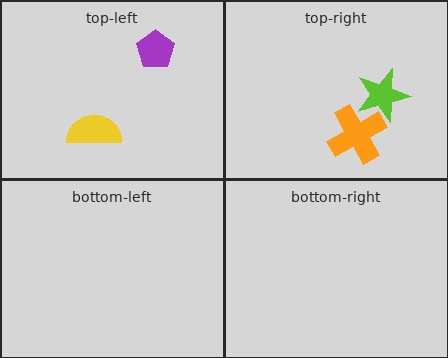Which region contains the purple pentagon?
The top-left region.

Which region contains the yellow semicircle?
The top-left region.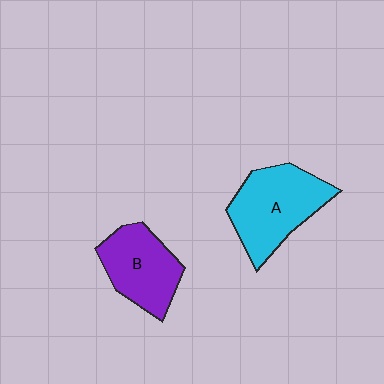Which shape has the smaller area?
Shape B (purple).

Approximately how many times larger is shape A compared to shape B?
Approximately 1.2 times.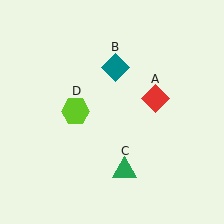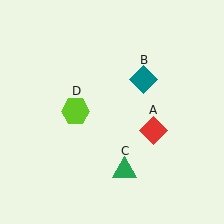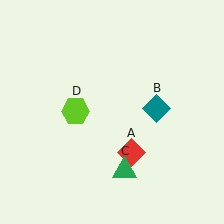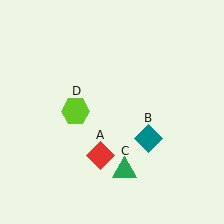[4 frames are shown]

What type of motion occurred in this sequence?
The red diamond (object A), teal diamond (object B) rotated clockwise around the center of the scene.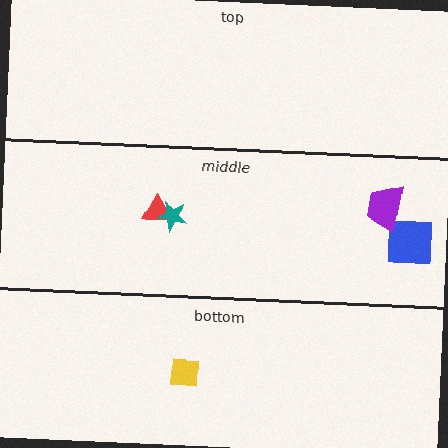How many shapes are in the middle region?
4.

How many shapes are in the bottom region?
1.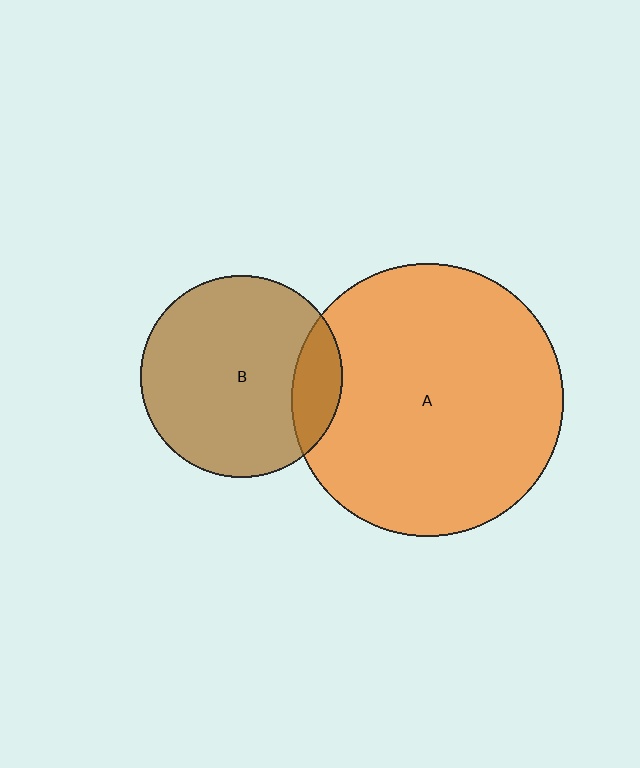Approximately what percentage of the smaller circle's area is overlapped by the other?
Approximately 15%.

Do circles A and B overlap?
Yes.